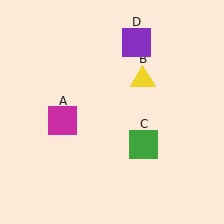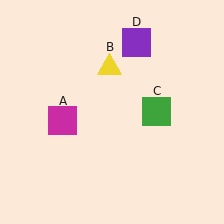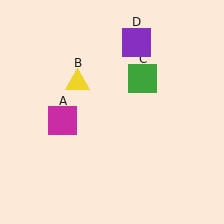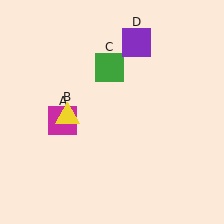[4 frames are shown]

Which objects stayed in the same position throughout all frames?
Magenta square (object A) and purple square (object D) remained stationary.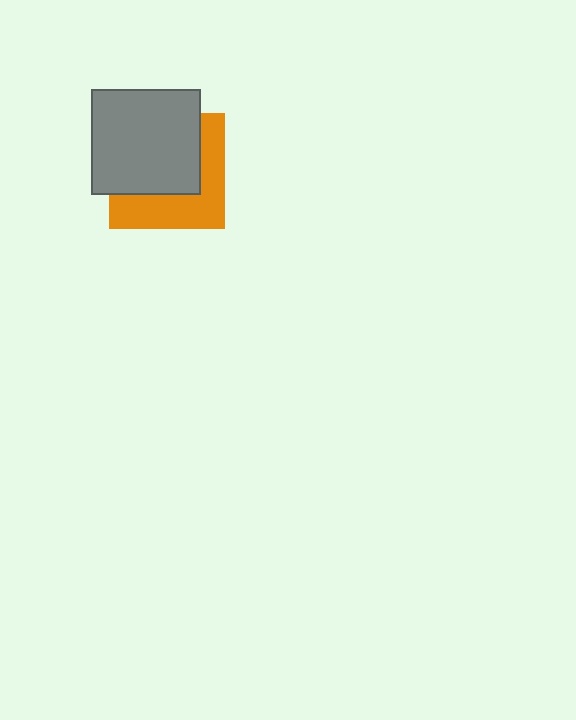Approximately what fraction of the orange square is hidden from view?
Roughly 56% of the orange square is hidden behind the gray rectangle.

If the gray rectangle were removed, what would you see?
You would see the complete orange square.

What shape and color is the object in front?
The object in front is a gray rectangle.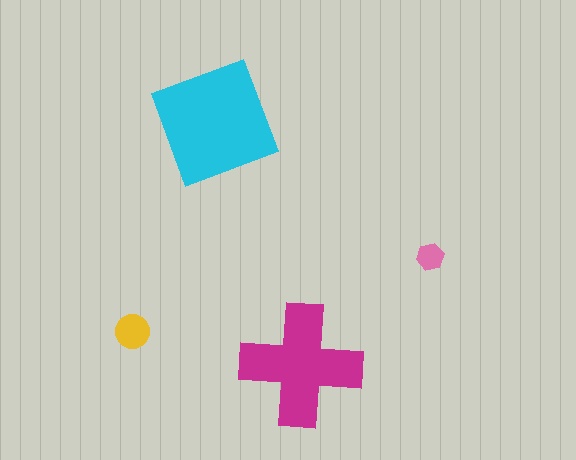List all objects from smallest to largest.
The pink hexagon, the yellow circle, the magenta cross, the cyan square.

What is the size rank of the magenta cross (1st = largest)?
2nd.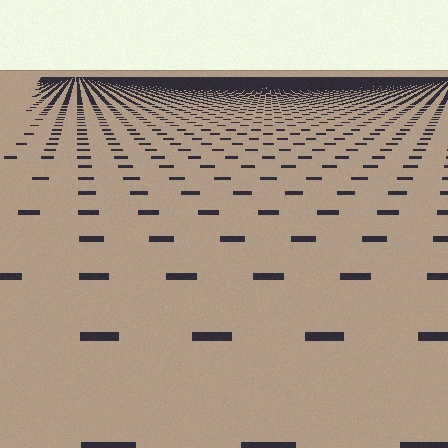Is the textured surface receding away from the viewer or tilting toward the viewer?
The surface is receding away from the viewer. Texture elements get smaller and denser toward the top.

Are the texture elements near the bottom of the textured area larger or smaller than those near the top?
Larger. Near the bottom, elements are closer to the viewer and appear at a bigger on-screen size.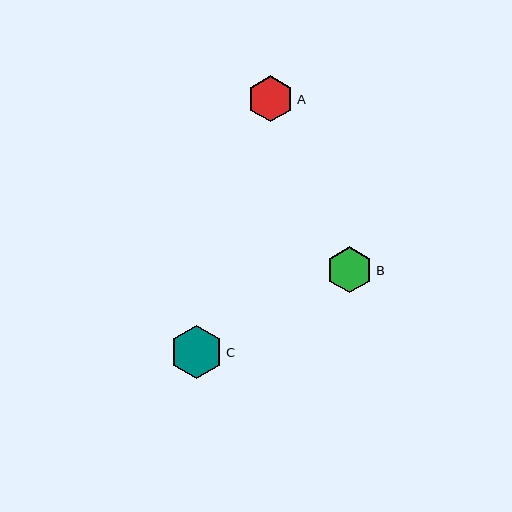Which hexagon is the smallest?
Hexagon A is the smallest with a size of approximately 46 pixels.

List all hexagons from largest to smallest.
From largest to smallest: C, B, A.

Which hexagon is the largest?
Hexagon C is the largest with a size of approximately 53 pixels.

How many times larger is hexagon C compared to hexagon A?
Hexagon C is approximately 1.2 times the size of hexagon A.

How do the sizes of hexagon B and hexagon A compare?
Hexagon B and hexagon A are approximately the same size.